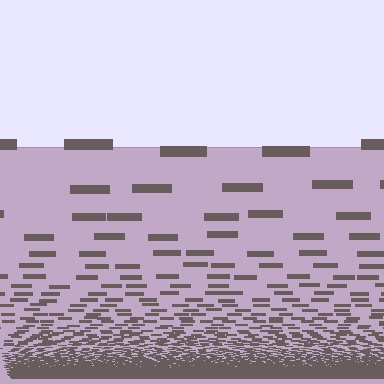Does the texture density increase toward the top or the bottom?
Density increases toward the bottom.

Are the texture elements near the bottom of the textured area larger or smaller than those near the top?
Smaller. The gradient is inverted — elements near the bottom are smaller and denser.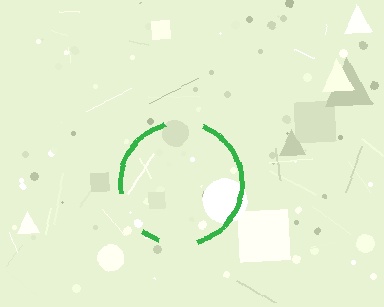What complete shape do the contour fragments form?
The contour fragments form a circle.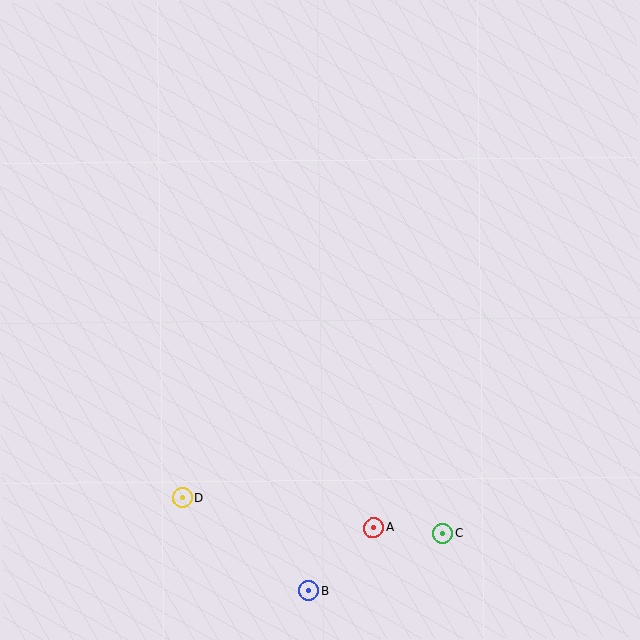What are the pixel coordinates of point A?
Point A is at (374, 528).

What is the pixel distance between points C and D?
The distance between C and D is 263 pixels.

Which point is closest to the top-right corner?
Point C is closest to the top-right corner.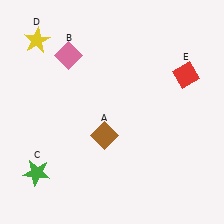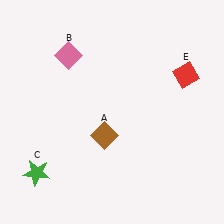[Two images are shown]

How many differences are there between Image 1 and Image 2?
There is 1 difference between the two images.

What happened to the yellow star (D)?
The yellow star (D) was removed in Image 2. It was in the top-left area of Image 1.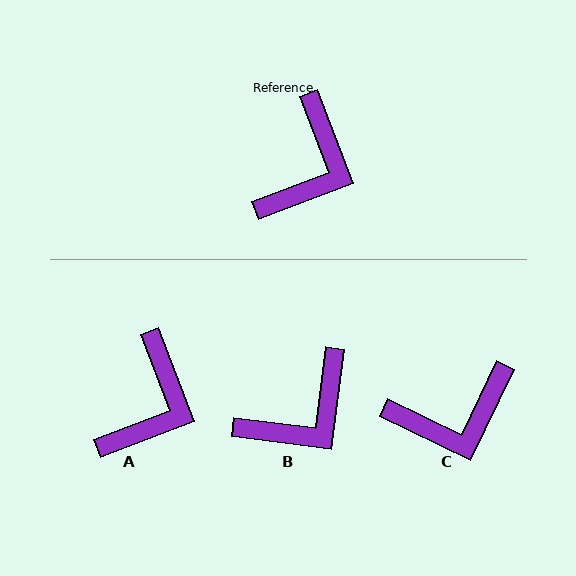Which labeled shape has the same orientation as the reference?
A.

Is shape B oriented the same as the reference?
No, it is off by about 28 degrees.